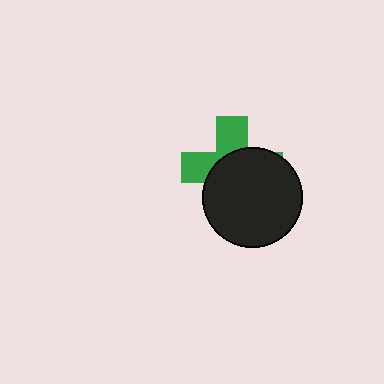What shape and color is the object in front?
The object in front is a black circle.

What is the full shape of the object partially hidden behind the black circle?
The partially hidden object is a green cross.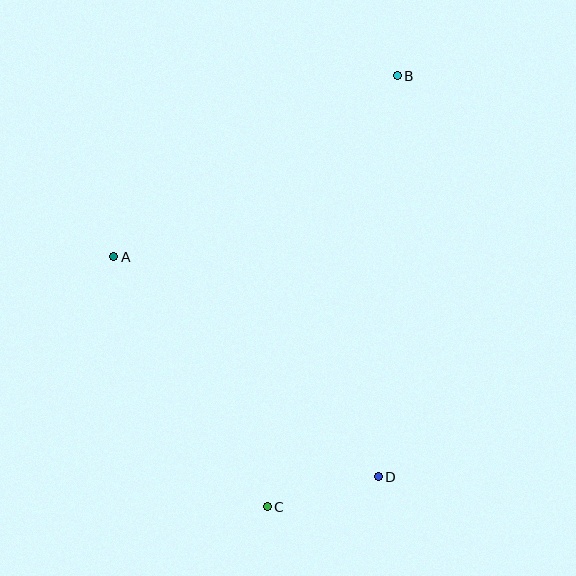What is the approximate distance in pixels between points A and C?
The distance between A and C is approximately 293 pixels.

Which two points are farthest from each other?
Points B and C are farthest from each other.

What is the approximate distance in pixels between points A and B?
The distance between A and B is approximately 336 pixels.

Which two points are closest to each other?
Points C and D are closest to each other.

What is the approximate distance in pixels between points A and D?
The distance between A and D is approximately 344 pixels.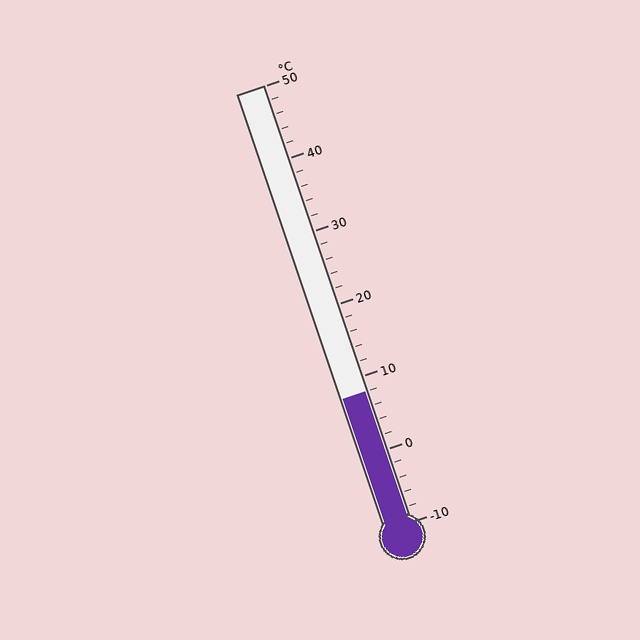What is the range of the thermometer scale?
The thermometer scale ranges from -10°C to 50°C.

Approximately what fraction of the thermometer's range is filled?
The thermometer is filled to approximately 30% of its range.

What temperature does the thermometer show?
The thermometer shows approximately 8°C.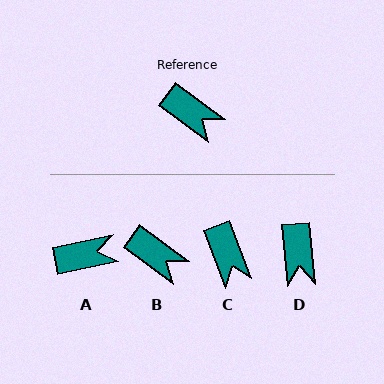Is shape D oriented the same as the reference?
No, it is off by about 48 degrees.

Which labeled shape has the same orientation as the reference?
B.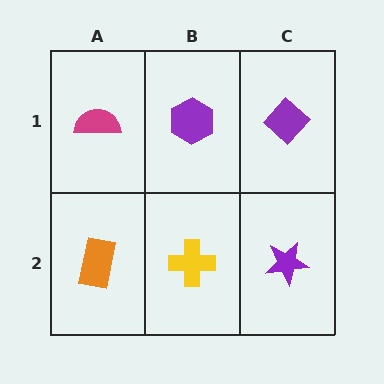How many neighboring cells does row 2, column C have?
2.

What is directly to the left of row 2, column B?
An orange rectangle.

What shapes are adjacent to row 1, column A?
An orange rectangle (row 2, column A), a purple hexagon (row 1, column B).